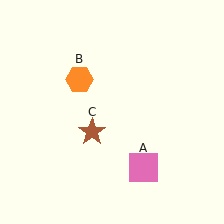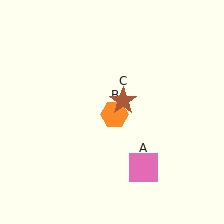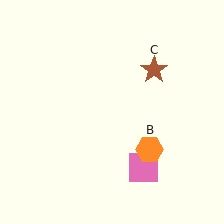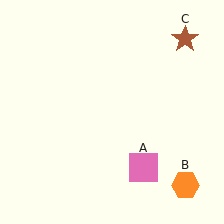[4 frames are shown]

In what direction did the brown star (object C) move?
The brown star (object C) moved up and to the right.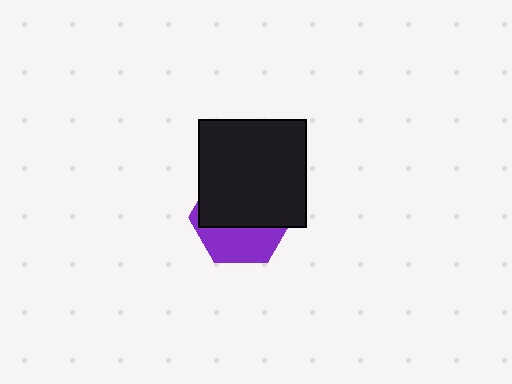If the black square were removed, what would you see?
You would see the complete purple hexagon.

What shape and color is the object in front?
The object in front is a black square.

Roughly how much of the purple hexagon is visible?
A small part of it is visible (roughly 38%).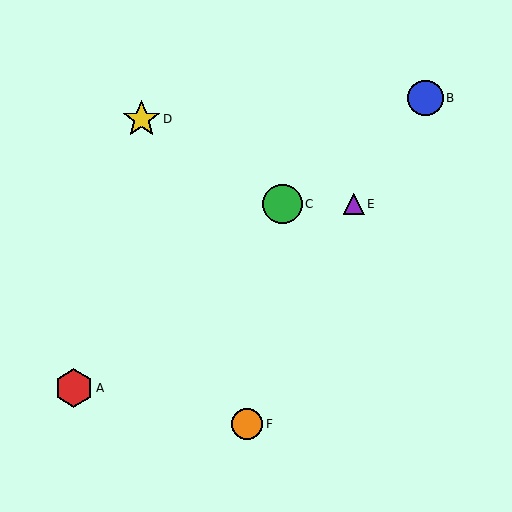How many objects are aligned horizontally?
2 objects (C, E) are aligned horizontally.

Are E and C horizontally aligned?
Yes, both are at y≈204.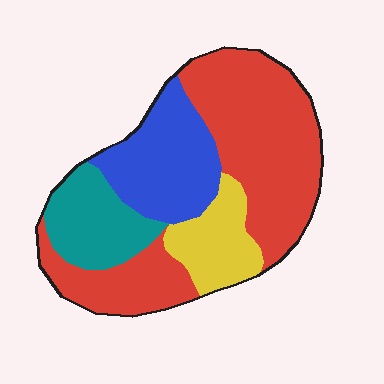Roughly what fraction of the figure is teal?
Teal takes up about one sixth (1/6) of the figure.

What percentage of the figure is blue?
Blue takes up less than a quarter of the figure.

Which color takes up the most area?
Red, at roughly 50%.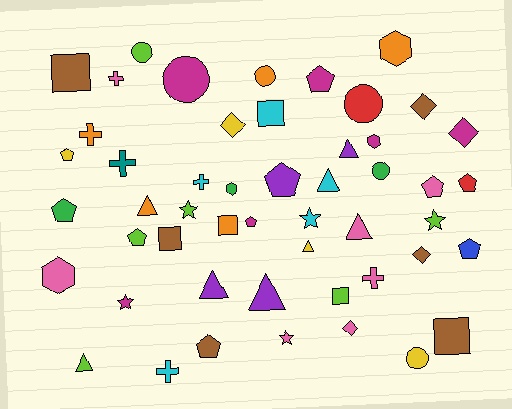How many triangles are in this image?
There are 8 triangles.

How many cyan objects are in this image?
There are 5 cyan objects.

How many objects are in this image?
There are 50 objects.